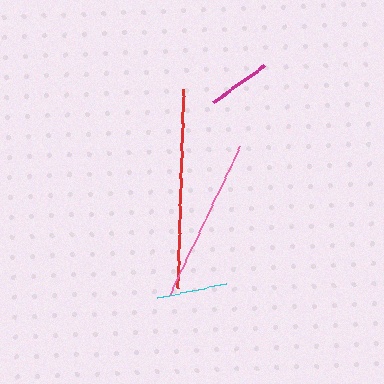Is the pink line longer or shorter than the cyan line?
The pink line is longer than the cyan line.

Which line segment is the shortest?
The magenta line is the shortest at approximately 63 pixels.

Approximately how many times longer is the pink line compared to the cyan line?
The pink line is approximately 2.3 times the length of the cyan line.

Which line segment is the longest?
The red line is the longest at approximately 199 pixels.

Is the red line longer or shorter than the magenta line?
The red line is longer than the magenta line.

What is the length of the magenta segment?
The magenta segment is approximately 63 pixels long.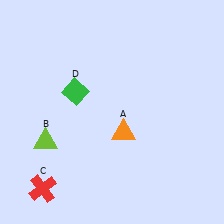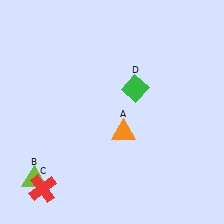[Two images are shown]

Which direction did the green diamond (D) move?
The green diamond (D) moved right.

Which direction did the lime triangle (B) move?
The lime triangle (B) moved down.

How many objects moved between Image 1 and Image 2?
2 objects moved between the two images.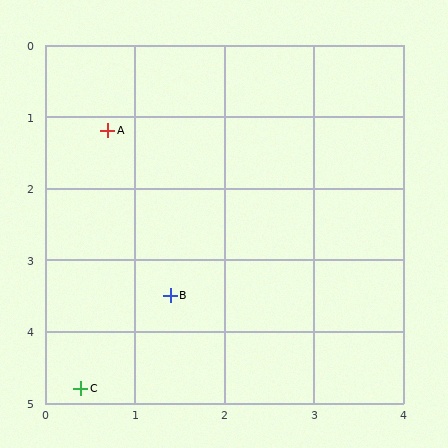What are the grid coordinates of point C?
Point C is at approximately (0.4, 4.8).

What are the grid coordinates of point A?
Point A is at approximately (0.7, 1.2).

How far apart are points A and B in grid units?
Points A and B are about 2.4 grid units apart.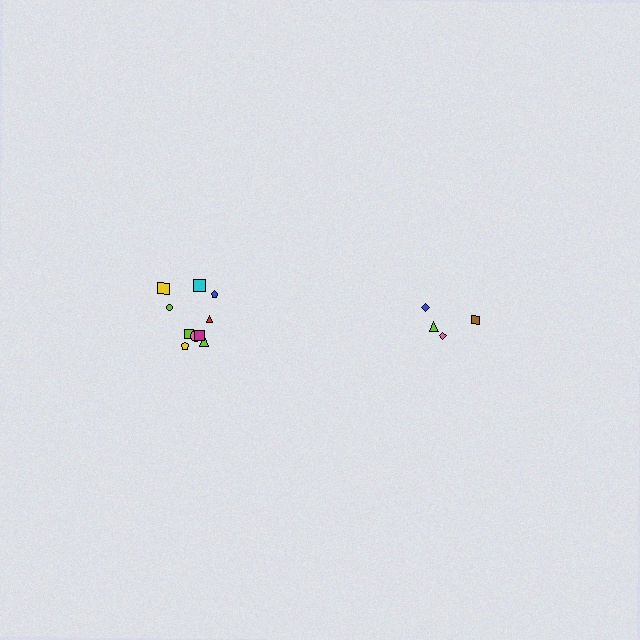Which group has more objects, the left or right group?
The left group.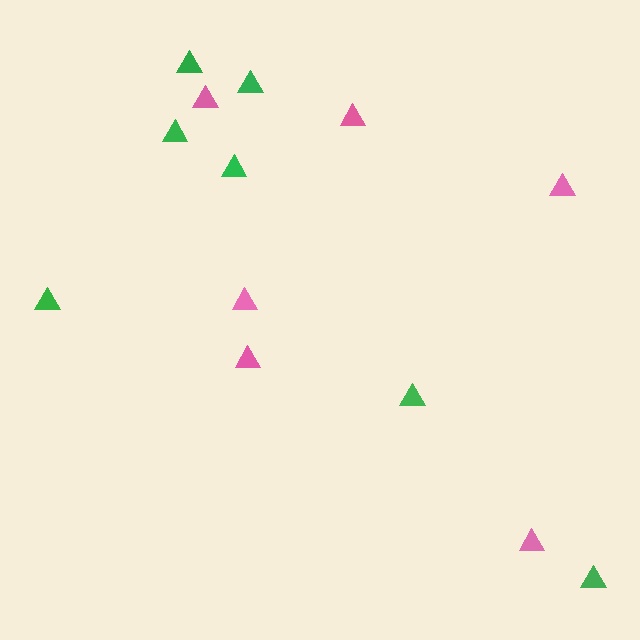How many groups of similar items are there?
There are 2 groups: one group of pink triangles (6) and one group of green triangles (7).